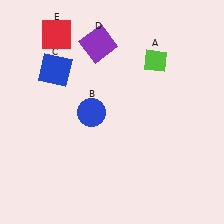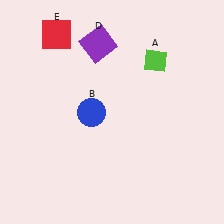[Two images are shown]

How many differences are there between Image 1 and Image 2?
There is 1 difference between the two images.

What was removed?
The blue square (C) was removed in Image 2.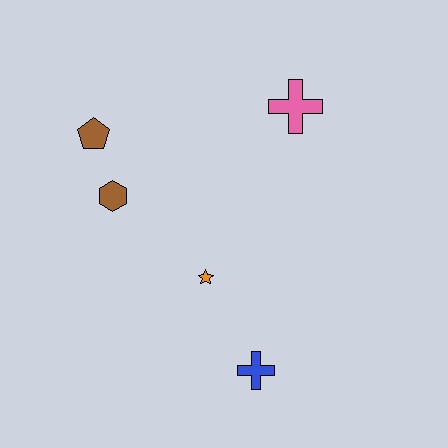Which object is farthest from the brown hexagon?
The blue cross is farthest from the brown hexagon.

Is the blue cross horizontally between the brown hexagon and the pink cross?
Yes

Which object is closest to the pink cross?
The orange star is closest to the pink cross.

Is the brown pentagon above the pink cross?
No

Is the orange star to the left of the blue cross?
Yes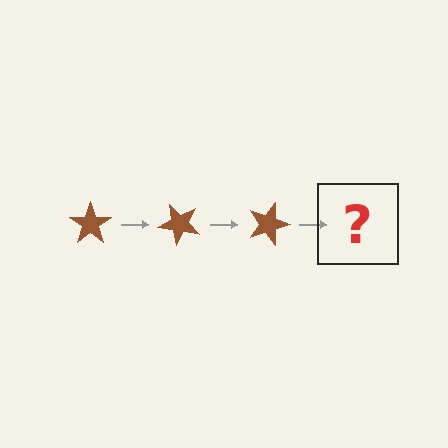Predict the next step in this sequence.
The next step is a brown star rotated 135 degrees.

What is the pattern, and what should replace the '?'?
The pattern is that the star rotates 45 degrees each step. The '?' should be a brown star rotated 135 degrees.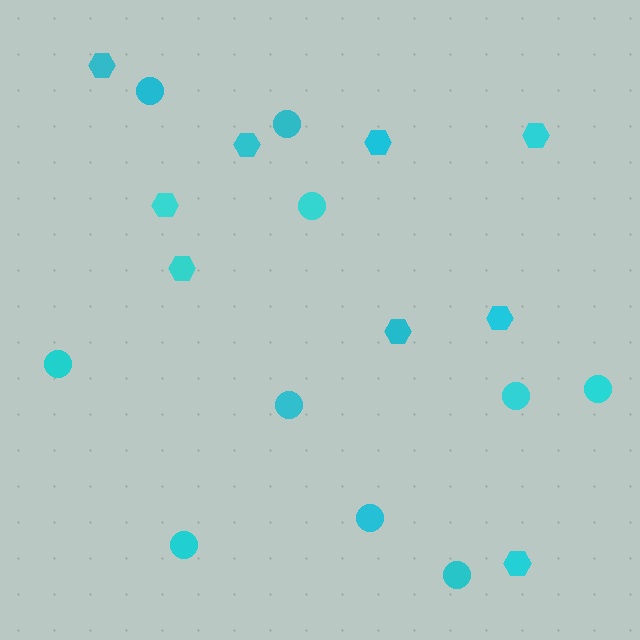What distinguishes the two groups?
There are 2 groups: one group of circles (10) and one group of hexagons (9).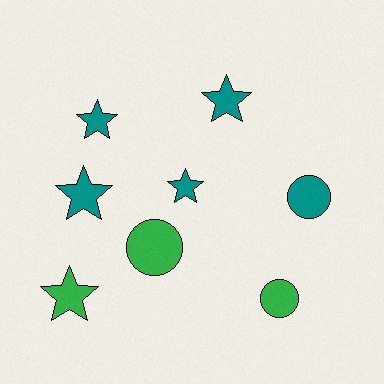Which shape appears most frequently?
Star, with 5 objects.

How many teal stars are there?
There are 4 teal stars.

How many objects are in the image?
There are 8 objects.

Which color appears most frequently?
Teal, with 5 objects.